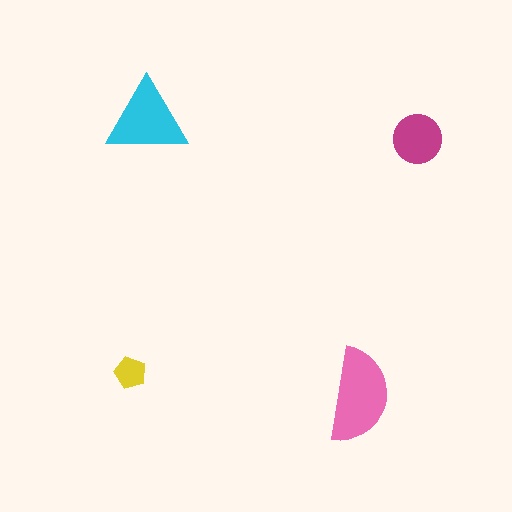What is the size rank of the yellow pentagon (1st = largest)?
4th.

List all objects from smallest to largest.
The yellow pentagon, the magenta circle, the cyan triangle, the pink semicircle.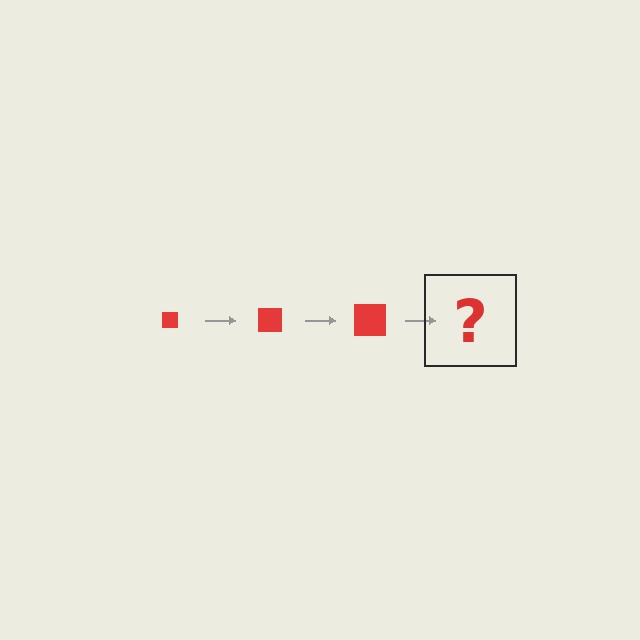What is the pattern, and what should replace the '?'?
The pattern is that the square gets progressively larger each step. The '?' should be a red square, larger than the previous one.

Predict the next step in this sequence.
The next step is a red square, larger than the previous one.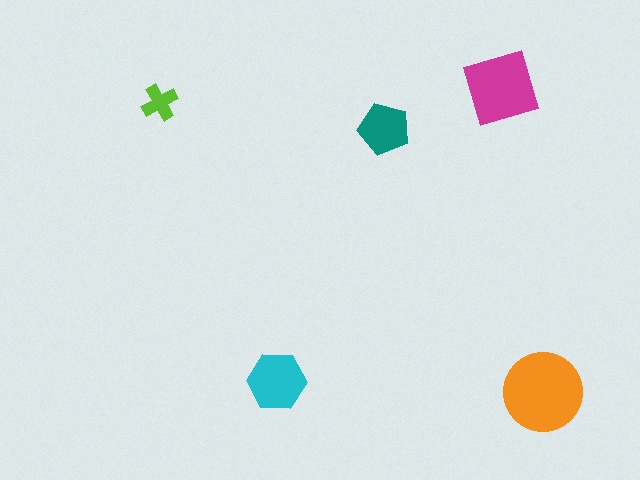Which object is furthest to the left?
The lime cross is leftmost.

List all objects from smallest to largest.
The lime cross, the teal pentagon, the cyan hexagon, the magenta diamond, the orange circle.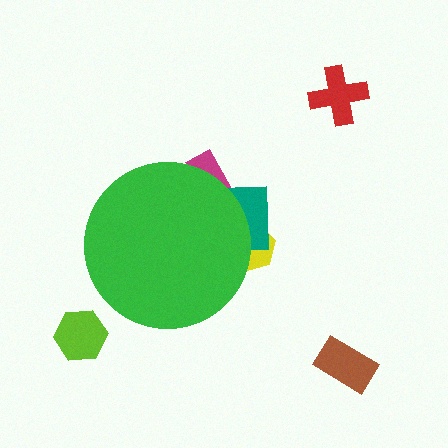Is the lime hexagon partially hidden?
No, the lime hexagon is fully visible.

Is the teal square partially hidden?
Yes, the teal square is partially hidden behind the green circle.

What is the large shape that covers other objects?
A green circle.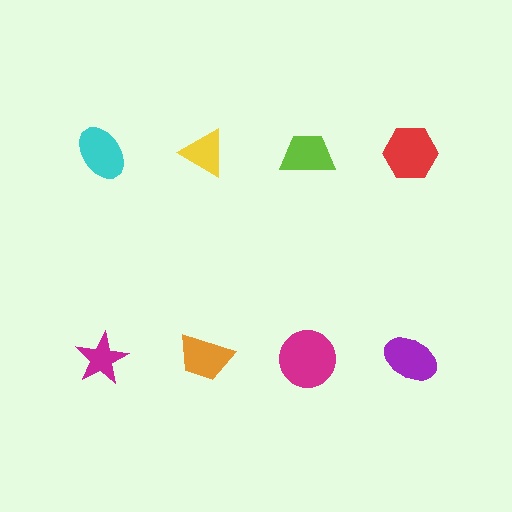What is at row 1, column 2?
A yellow triangle.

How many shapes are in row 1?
4 shapes.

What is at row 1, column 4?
A red hexagon.